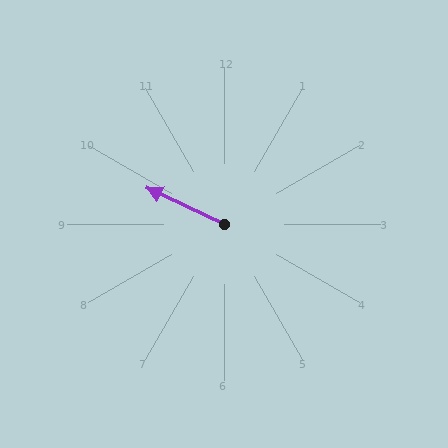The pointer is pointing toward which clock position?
Roughly 10 o'clock.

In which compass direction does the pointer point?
Northwest.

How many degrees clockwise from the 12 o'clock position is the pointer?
Approximately 295 degrees.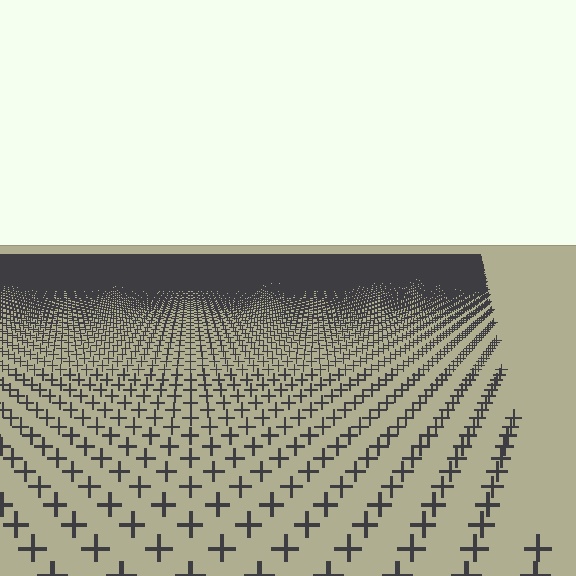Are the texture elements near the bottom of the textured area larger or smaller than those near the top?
Larger. Near the bottom, elements are closer to the viewer and appear at a bigger on-screen size.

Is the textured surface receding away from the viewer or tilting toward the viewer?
The surface is receding away from the viewer. Texture elements get smaller and denser toward the top.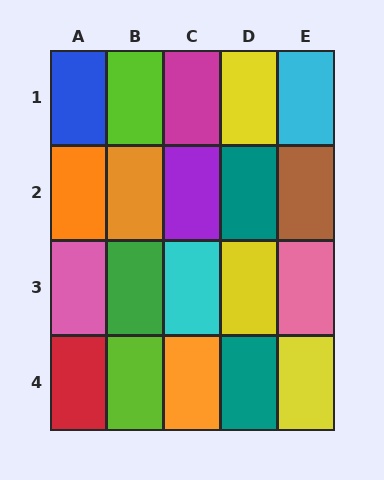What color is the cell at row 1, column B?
Lime.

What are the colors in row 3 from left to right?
Pink, green, cyan, yellow, pink.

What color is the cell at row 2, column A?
Orange.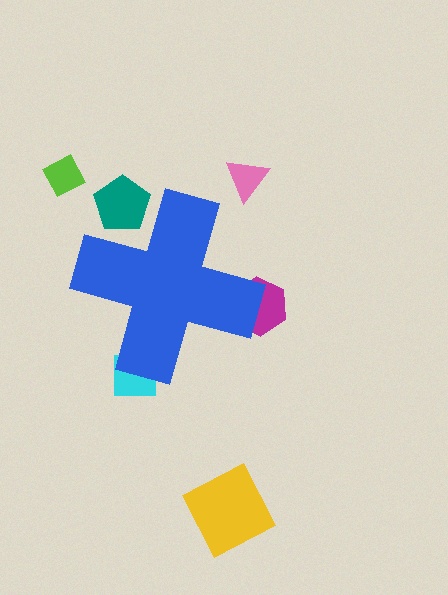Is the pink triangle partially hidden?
No, the pink triangle is fully visible.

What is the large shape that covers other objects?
A blue cross.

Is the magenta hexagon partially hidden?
Yes, the magenta hexagon is partially hidden behind the blue cross.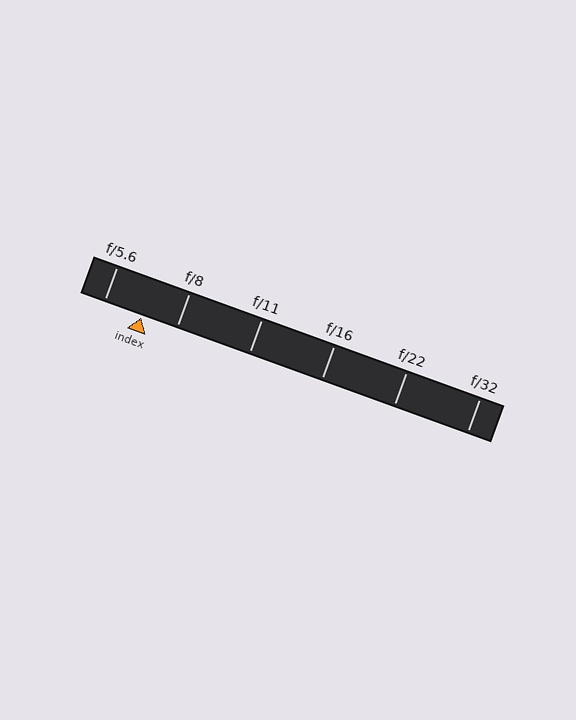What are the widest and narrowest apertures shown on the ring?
The widest aperture shown is f/5.6 and the narrowest is f/32.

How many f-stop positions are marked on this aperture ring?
There are 6 f-stop positions marked.